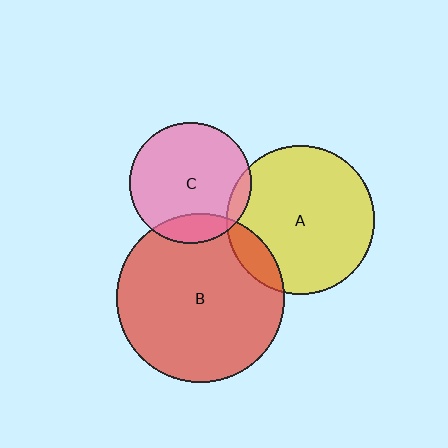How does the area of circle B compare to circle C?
Approximately 1.9 times.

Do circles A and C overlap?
Yes.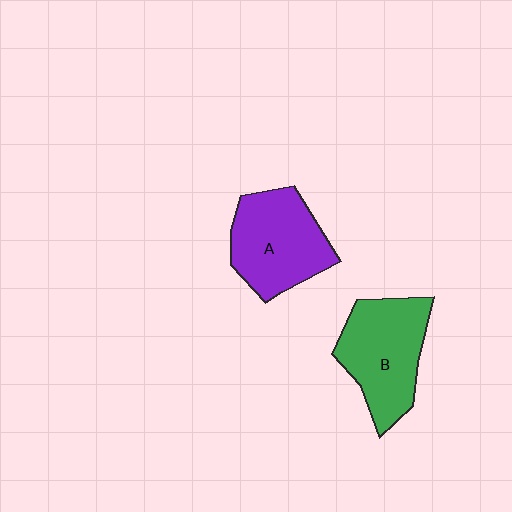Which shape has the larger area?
Shape B (green).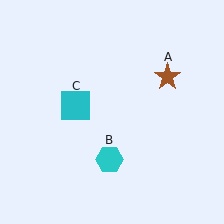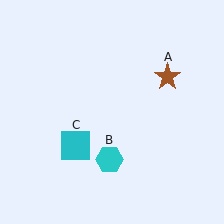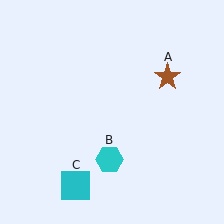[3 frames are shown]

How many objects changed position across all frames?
1 object changed position: cyan square (object C).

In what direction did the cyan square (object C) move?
The cyan square (object C) moved down.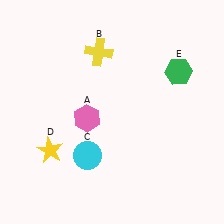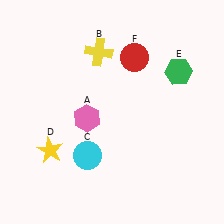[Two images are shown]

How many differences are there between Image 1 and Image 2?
There is 1 difference between the two images.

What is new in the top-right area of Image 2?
A red circle (F) was added in the top-right area of Image 2.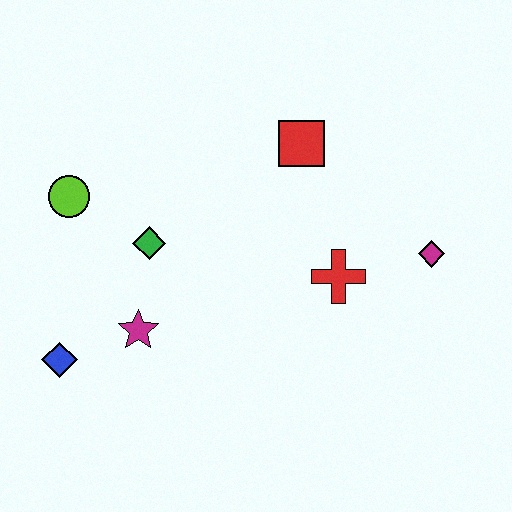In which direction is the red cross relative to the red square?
The red cross is below the red square.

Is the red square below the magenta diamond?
No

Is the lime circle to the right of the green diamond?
No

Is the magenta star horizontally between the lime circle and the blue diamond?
No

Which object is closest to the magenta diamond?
The red cross is closest to the magenta diamond.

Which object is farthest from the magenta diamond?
The blue diamond is farthest from the magenta diamond.